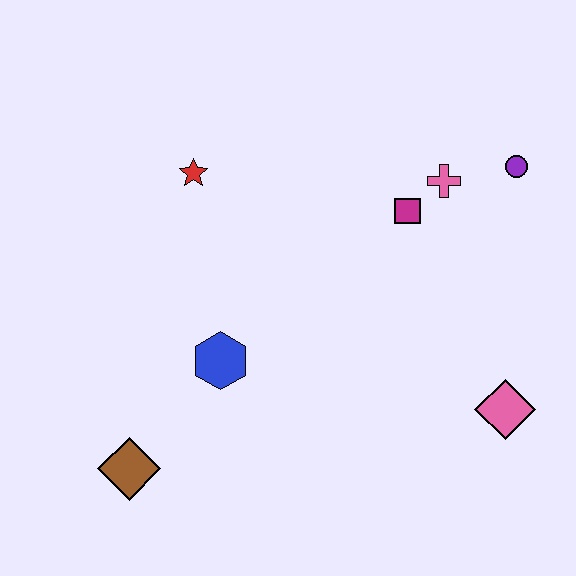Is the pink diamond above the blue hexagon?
No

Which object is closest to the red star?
The blue hexagon is closest to the red star.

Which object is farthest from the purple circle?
The brown diamond is farthest from the purple circle.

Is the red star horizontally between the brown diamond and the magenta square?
Yes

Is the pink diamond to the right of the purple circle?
No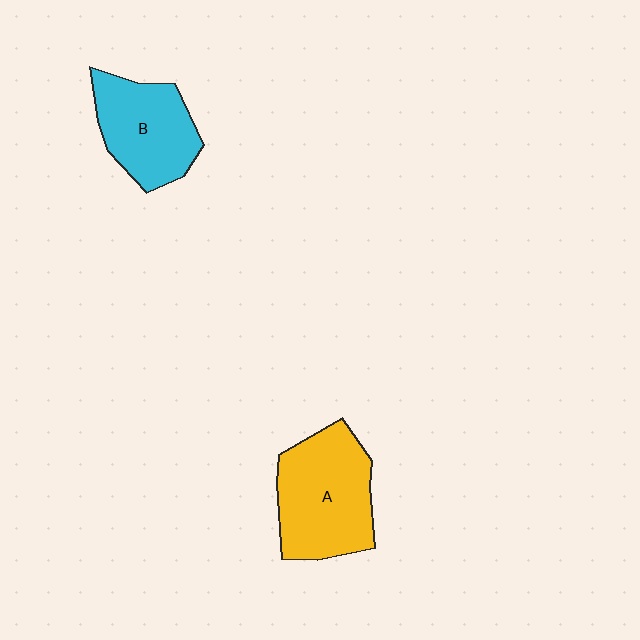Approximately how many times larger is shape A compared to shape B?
Approximately 1.3 times.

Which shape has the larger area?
Shape A (yellow).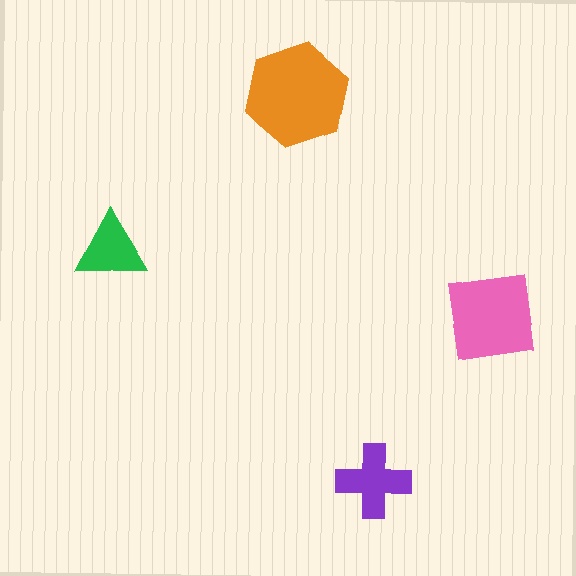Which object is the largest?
The orange hexagon.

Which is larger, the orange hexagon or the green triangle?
The orange hexagon.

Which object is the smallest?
The green triangle.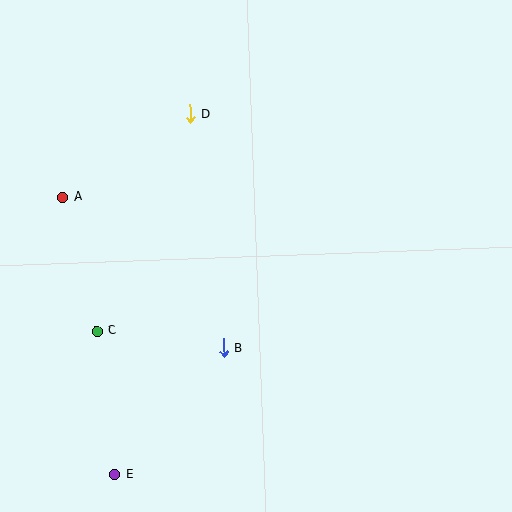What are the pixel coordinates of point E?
Point E is at (115, 474).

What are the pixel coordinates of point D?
Point D is at (190, 114).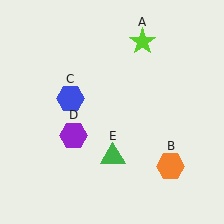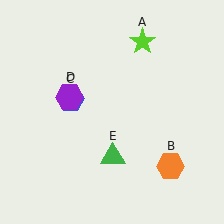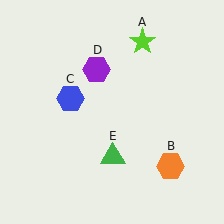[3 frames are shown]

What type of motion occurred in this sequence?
The purple hexagon (object D) rotated clockwise around the center of the scene.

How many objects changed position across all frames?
1 object changed position: purple hexagon (object D).